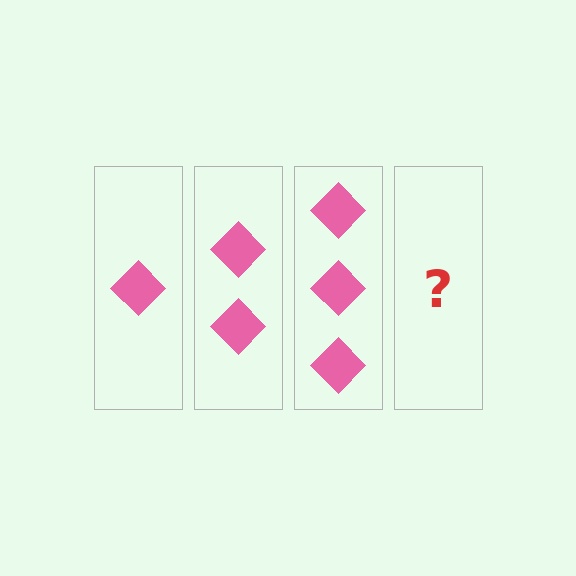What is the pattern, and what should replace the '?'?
The pattern is that each step adds one more diamond. The '?' should be 4 diamonds.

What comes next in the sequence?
The next element should be 4 diamonds.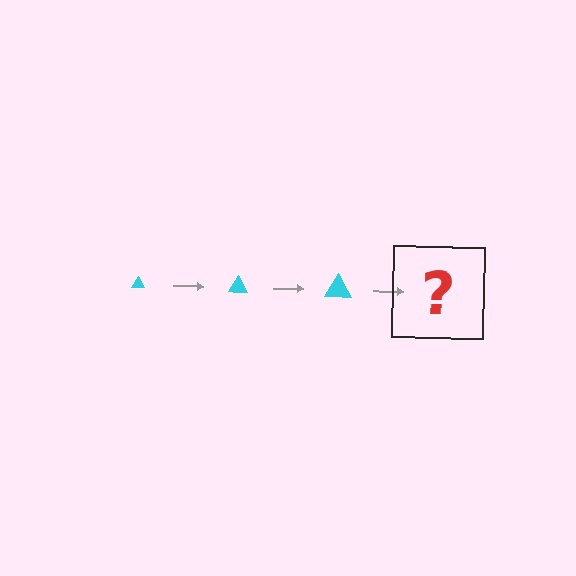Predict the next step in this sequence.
The next step is a cyan triangle, larger than the previous one.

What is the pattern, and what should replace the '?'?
The pattern is that the triangle gets progressively larger each step. The '?' should be a cyan triangle, larger than the previous one.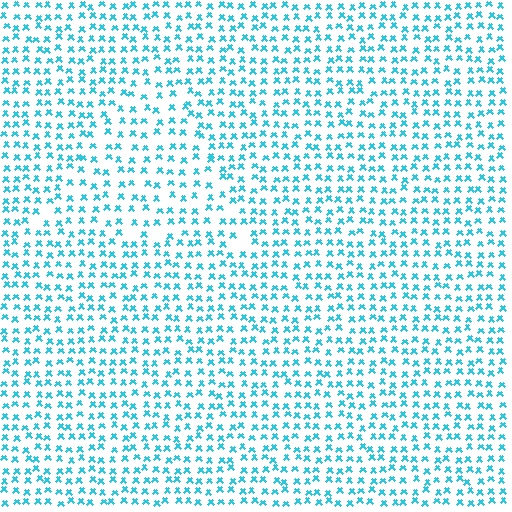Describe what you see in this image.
The image contains small cyan elements arranged at two different densities. A triangle-shaped region is visible where the elements are less densely packed than the surrounding area.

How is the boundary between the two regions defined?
The boundary is defined by a change in element density (approximately 1.4x ratio). All elements are the same color, size, and shape.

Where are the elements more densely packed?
The elements are more densely packed outside the triangle boundary.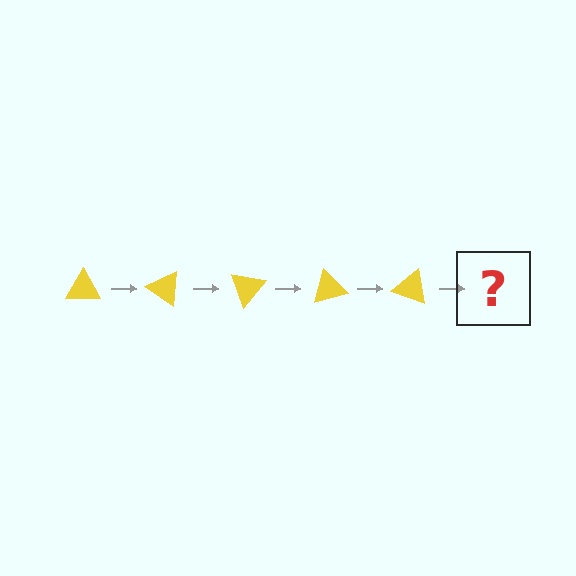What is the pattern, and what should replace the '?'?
The pattern is that the triangle rotates 35 degrees each step. The '?' should be a yellow triangle rotated 175 degrees.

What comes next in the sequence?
The next element should be a yellow triangle rotated 175 degrees.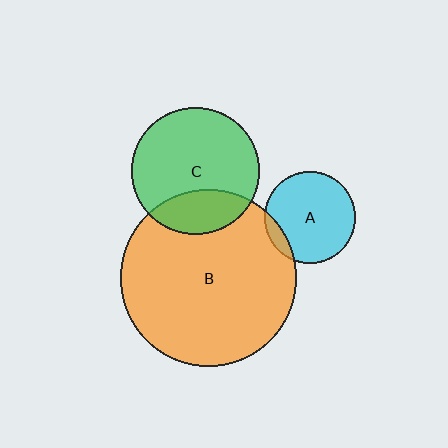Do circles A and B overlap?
Yes.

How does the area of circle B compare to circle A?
Approximately 3.7 times.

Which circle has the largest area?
Circle B (orange).